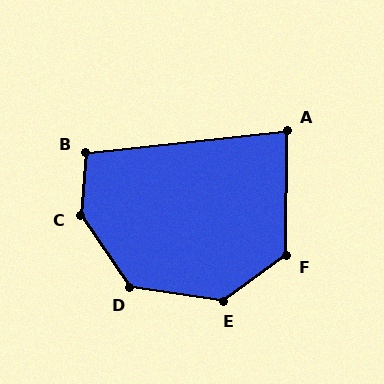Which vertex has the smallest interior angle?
A, at approximately 83 degrees.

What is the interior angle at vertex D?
Approximately 133 degrees (obtuse).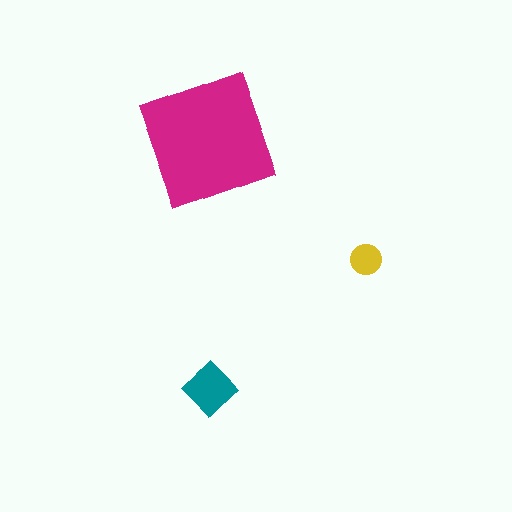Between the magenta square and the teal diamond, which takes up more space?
The magenta square.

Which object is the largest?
The magenta square.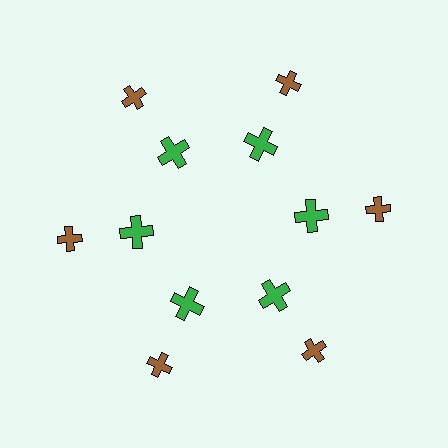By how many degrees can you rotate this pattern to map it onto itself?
The pattern maps onto itself every 60 degrees of rotation.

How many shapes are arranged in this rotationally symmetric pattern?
There are 12 shapes, arranged in 6 groups of 2.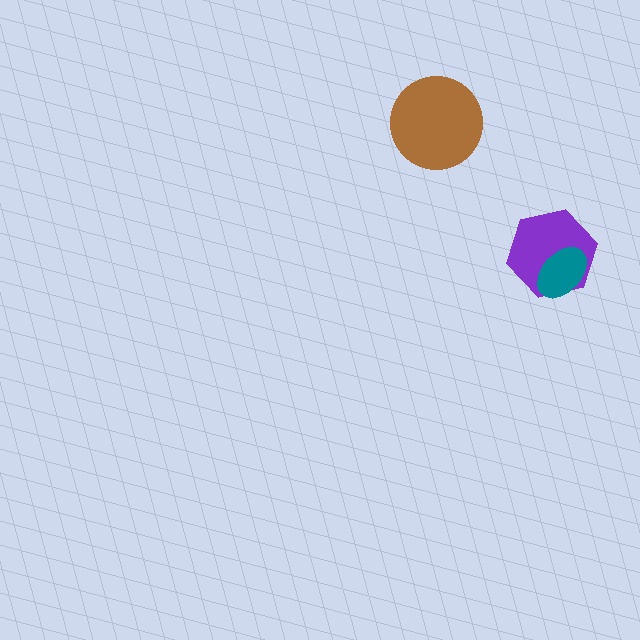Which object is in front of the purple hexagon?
The teal ellipse is in front of the purple hexagon.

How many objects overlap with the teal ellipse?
1 object overlaps with the teal ellipse.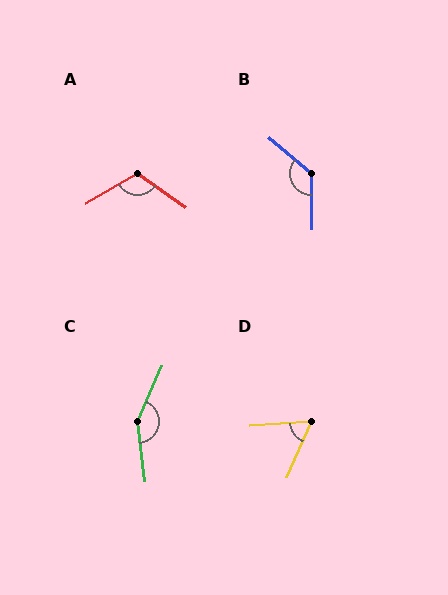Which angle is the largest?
C, at approximately 149 degrees.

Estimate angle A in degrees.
Approximately 116 degrees.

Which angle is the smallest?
D, at approximately 63 degrees.